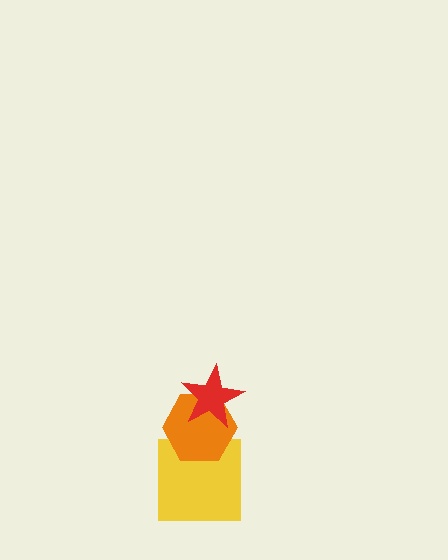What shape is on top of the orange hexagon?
The red star is on top of the orange hexagon.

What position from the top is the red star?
The red star is 1st from the top.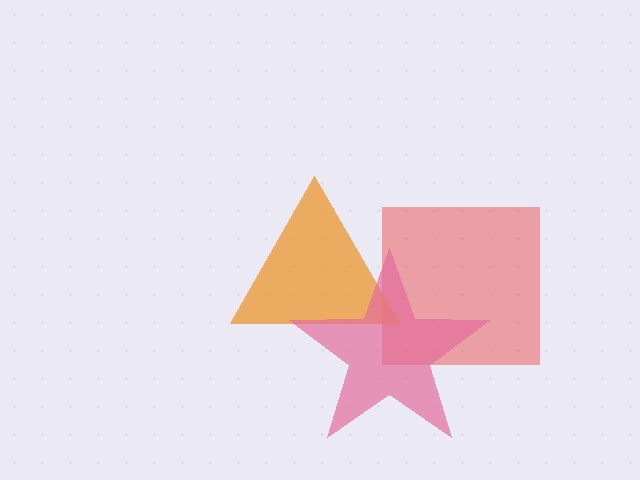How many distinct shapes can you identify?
There are 3 distinct shapes: a red square, an orange triangle, a pink star.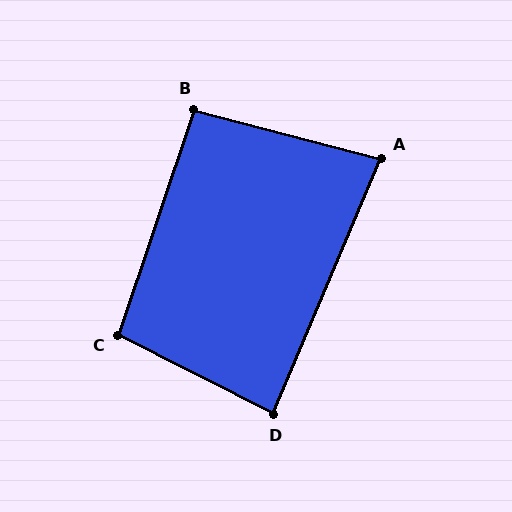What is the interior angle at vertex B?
Approximately 94 degrees (approximately right).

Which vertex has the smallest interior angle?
A, at approximately 81 degrees.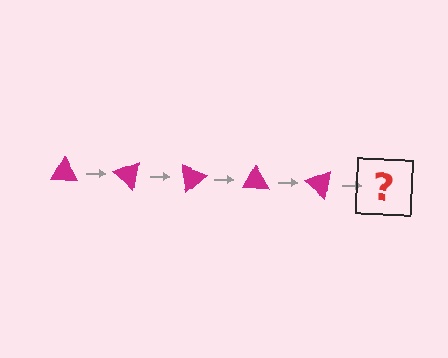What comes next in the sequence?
The next element should be a magenta triangle rotated 200 degrees.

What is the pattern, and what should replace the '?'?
The pattern is that the triangle rotates 40 degrees each step. The '?' should be a magenta triangle rotated 200 degrees.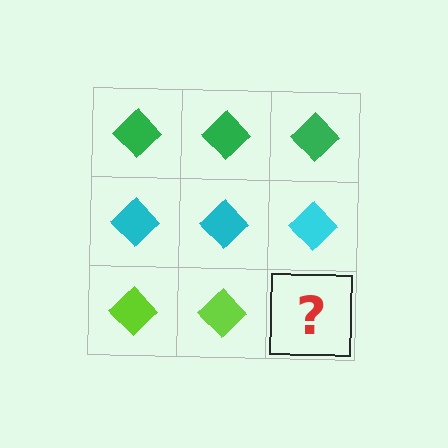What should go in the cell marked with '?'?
The missing cell should contain a lime diamond.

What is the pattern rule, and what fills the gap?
The rule is that each row has a consistent color. The gap should be filled with a lime diamond.